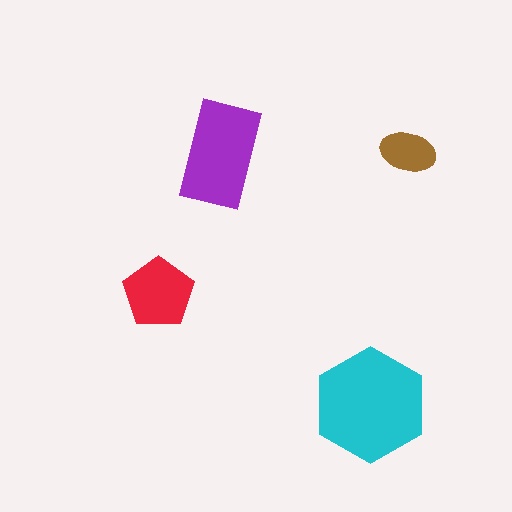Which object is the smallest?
The brown ellipse.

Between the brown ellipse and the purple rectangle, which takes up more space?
The purple rectangle.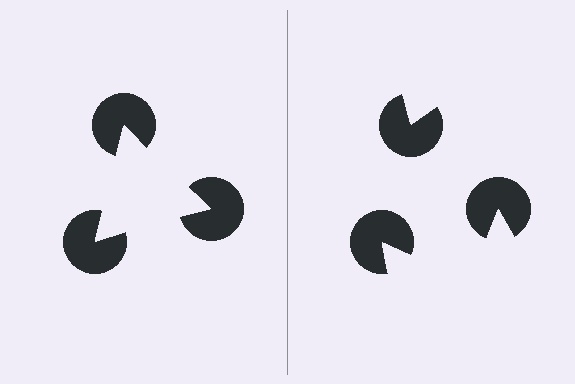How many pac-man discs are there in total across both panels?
6 — 3 on each side.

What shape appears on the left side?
An illusory triangle.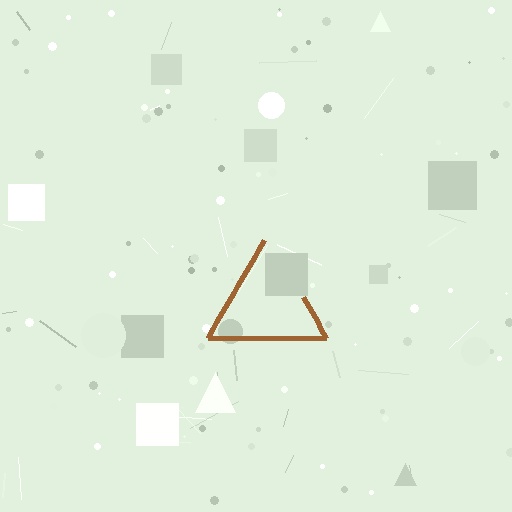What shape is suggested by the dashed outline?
The dashed outline suggests a triangle.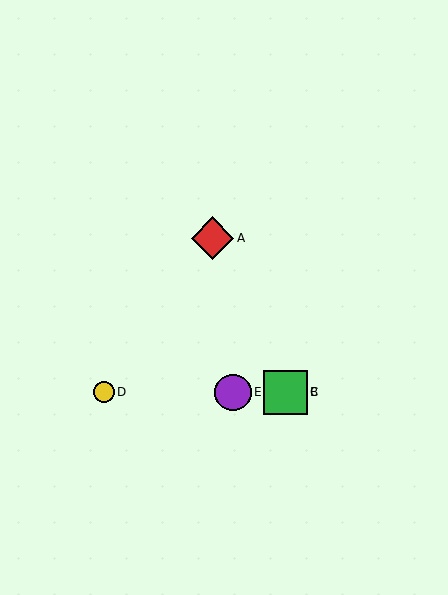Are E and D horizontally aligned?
Yes, both are at y≈392.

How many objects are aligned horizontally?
4 objects (B, C, D, E) are aligned horizontally.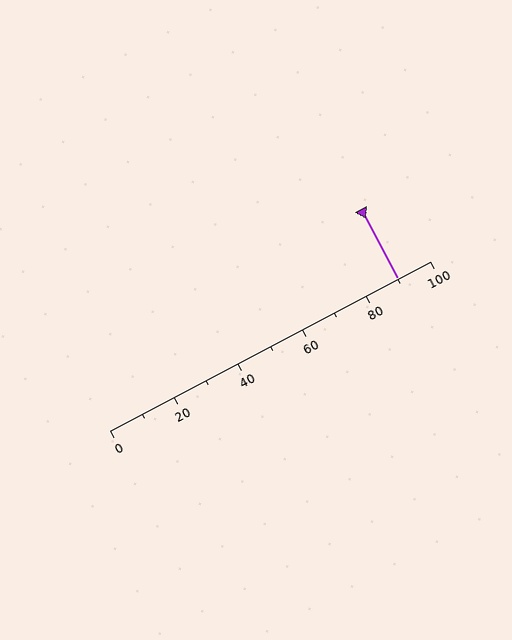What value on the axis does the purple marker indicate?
The marker indicates approximately 90.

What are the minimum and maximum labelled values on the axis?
The axis runs from 0 to 100.